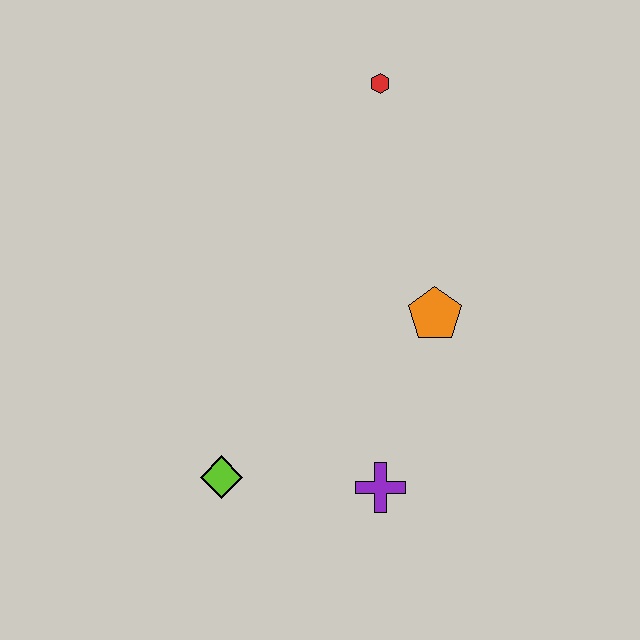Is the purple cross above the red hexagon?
No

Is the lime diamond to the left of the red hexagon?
Yes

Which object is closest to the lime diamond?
The purple cross is closest to the lime diamond.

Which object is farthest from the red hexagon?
The lime diamond is farthest from the red hexagon.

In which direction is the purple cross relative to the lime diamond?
The purple cross is to the right of the lime diamond.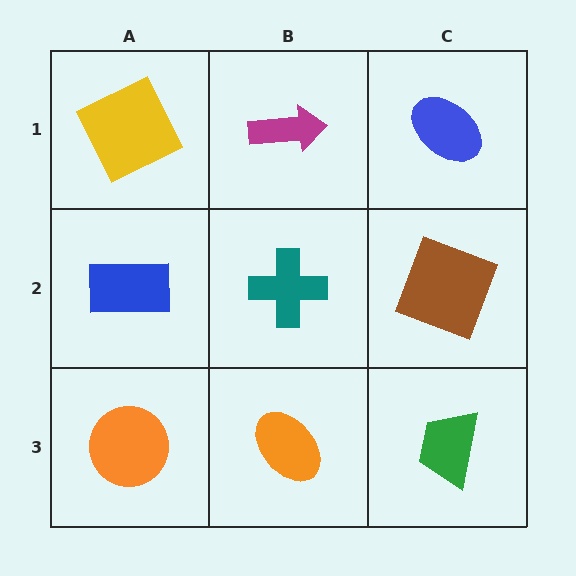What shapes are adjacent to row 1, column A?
A blue rectangle (row 2, column A), a magenta arrow (row 1, column B).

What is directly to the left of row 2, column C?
A teal cross.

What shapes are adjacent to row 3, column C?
A brown square (row 2, column C), an orange ellipse (row 3, column B).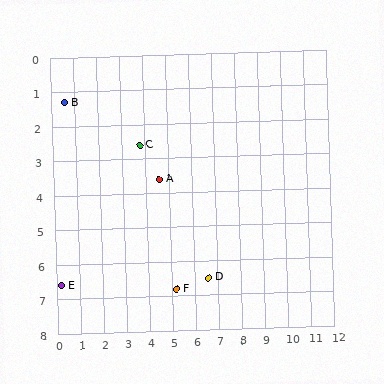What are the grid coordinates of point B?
Point B is at approximately (0.6, 1.3).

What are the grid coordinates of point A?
Point A is at approximately (4.6, 3.6).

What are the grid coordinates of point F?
Point F is at approximately (5.2, 6.8).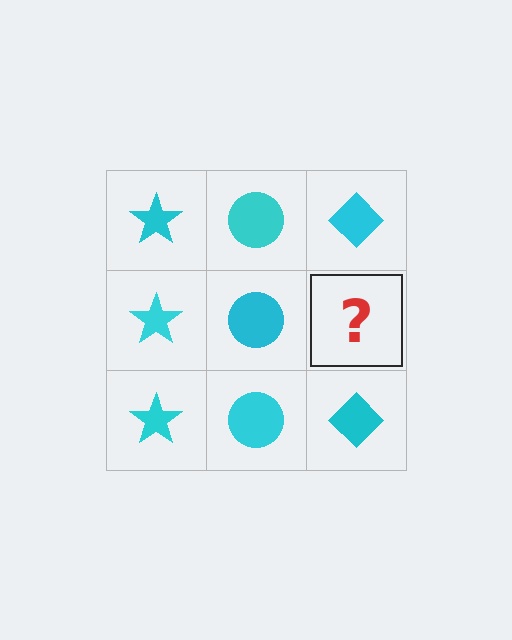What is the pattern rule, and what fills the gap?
The rule is that each column has a consistent shape. The gap should be filled with a cyan diamond.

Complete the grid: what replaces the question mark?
The question mark should be replaced with a cyan diamond.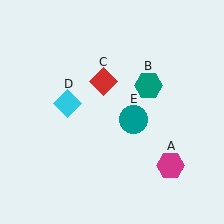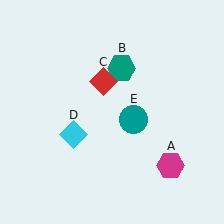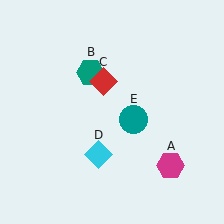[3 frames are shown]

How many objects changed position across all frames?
2 objects changed position: teal hexagon (object B), cyan diamond (object D).